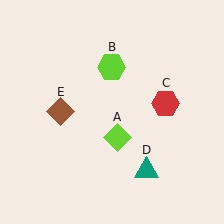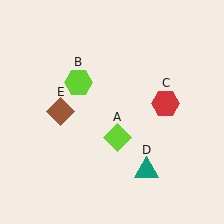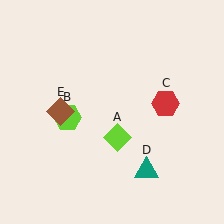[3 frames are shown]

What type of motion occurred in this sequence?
The lime hexagon (object B) rotated counterclockwise around the center of the scene.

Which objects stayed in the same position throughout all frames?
Lime diamond (object A) and red hexagon (object C) and teal triangle (object D) and brown diamond (object E) remained stationary.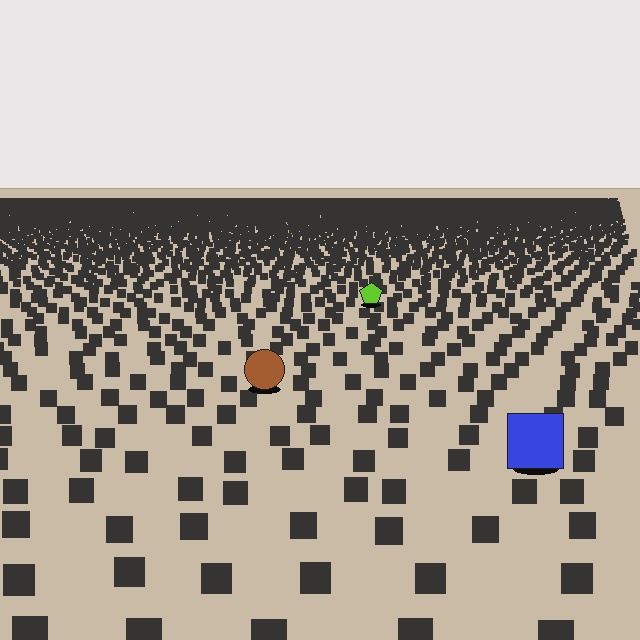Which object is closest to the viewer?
The blue square is closest. The texture marks near it are larger and more spread out.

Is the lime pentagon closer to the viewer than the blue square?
No. The blue square is closer — you can tell from the texture gradient: the ground texture is coarser near it.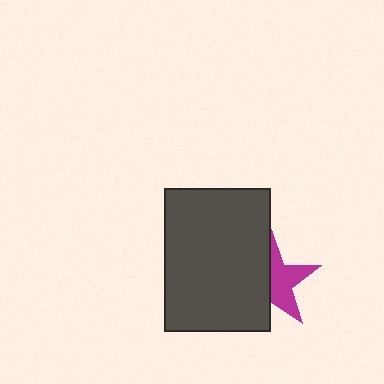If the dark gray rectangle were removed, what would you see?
You would see the complete magenta star.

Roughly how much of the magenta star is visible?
About half of it is visible (roughly 50%).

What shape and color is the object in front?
The object in front is a dark gray rectangle.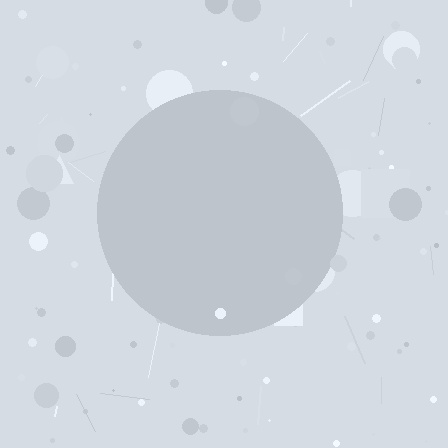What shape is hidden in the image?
A circle is hidden in the image.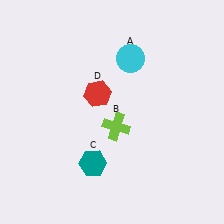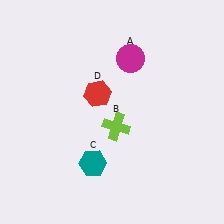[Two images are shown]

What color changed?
The circle (A) changed from cyan in Image 1 to magenta in Image 2.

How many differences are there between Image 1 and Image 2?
There is 1 difference between the two images.